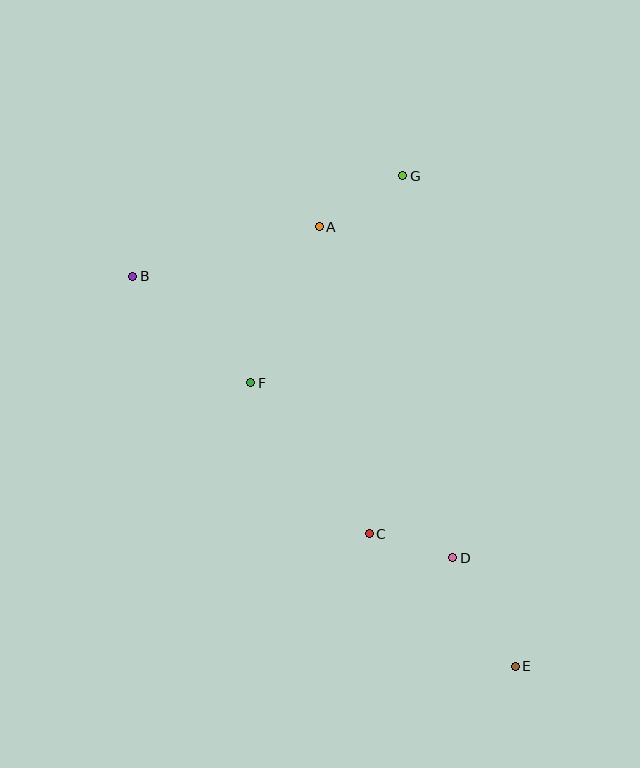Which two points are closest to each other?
Points C and D are closest to each other.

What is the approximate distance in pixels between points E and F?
The distance between E and F is approximately 388 pixels.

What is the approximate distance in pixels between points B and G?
The distance between B and G is approximately 288 pixels.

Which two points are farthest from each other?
Points B and E are farthest from each other.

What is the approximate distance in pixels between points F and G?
The distance between F and G is approximately 256 pixels.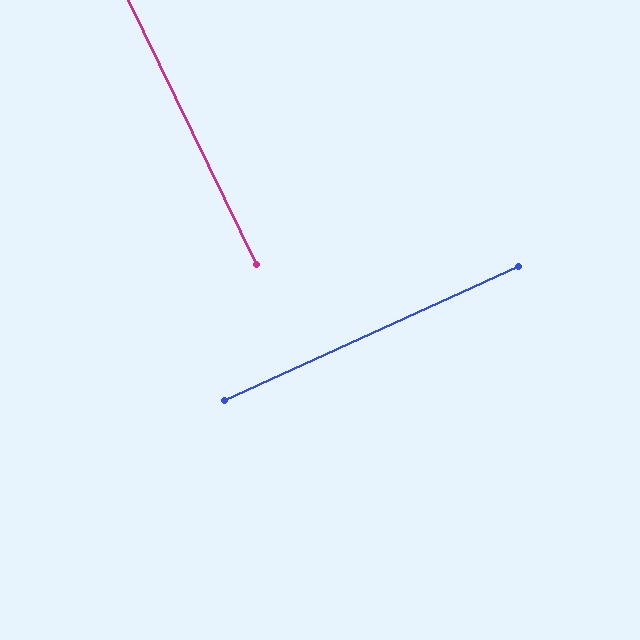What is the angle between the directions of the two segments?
Approximately 89 degrees.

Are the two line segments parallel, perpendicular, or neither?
Perpendicular — they meet at approximately 89°.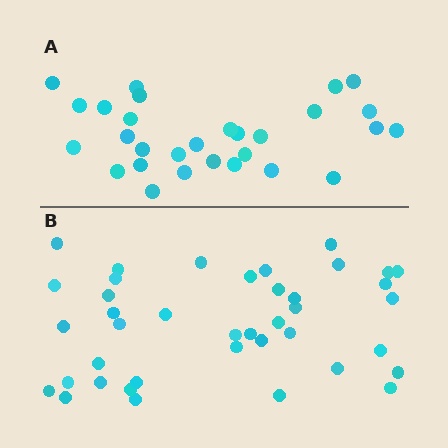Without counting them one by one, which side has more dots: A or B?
Region B (the bottom region) has more dots.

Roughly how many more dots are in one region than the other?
Region B has roughly 12 or so more dots than region A.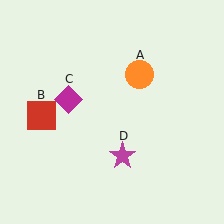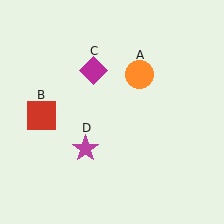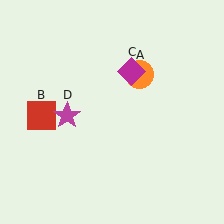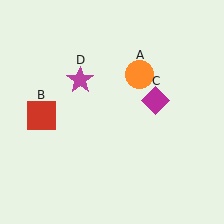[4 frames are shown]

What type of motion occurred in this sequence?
The magenta diamond (object C), magenta star (object D) rotated clockwise around the center of the scene.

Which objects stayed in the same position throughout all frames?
Orange circle (object A) and red square (object B) remained stationary.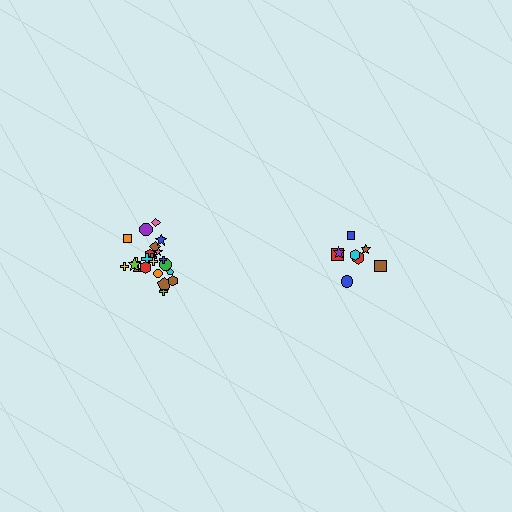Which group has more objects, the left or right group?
The left group.